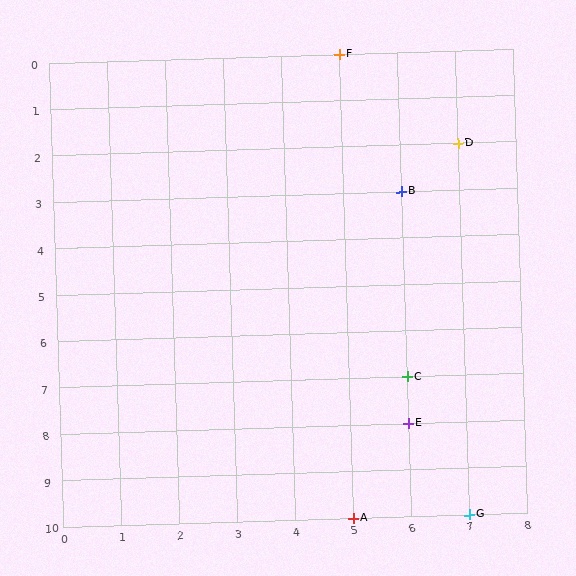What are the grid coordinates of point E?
Point E is at grid coordinates (6, 8).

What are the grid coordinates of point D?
Point D is at grid coordinates (7, 2).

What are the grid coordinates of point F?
Point F is at grid coordinates (5, 0).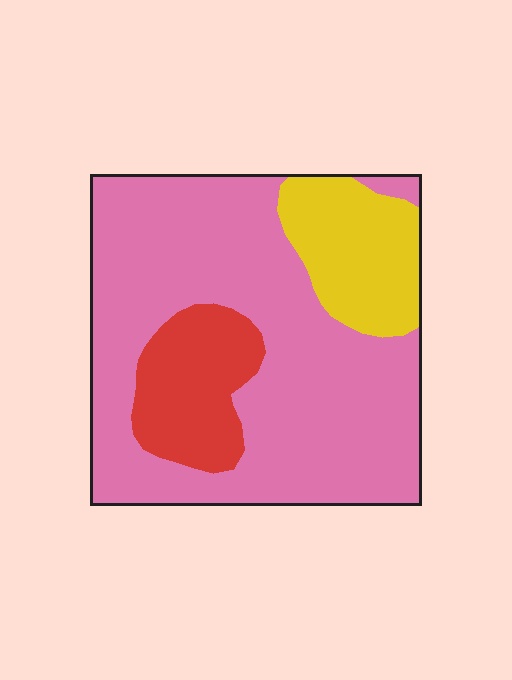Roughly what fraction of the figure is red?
Red covers roughly 15% of the figure.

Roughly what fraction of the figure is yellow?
Yellow takes up about one sixth (1/6) of the figure.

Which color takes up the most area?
Pink, at roughly 70%.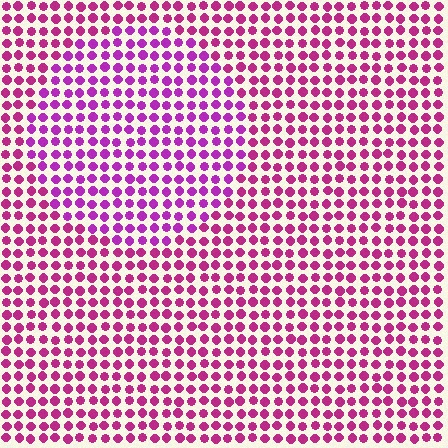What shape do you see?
I see a circle.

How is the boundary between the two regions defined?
The boundary is defined purely by a slight shift in hue (about 25 degrees). Spacing, size, and orientation are identical on both sides.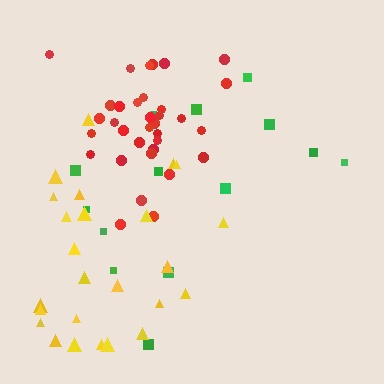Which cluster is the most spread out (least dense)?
Green.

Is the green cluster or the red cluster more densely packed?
Red.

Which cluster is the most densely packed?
Red.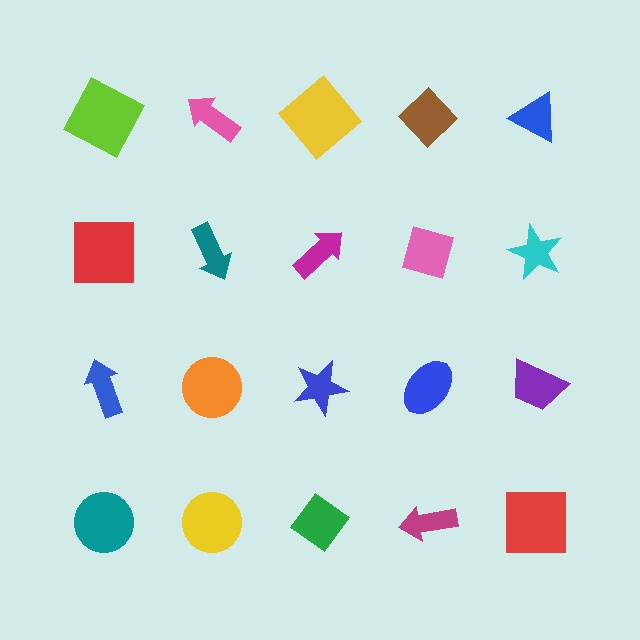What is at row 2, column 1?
A red square.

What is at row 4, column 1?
A teal circle.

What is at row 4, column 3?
A green diamond.